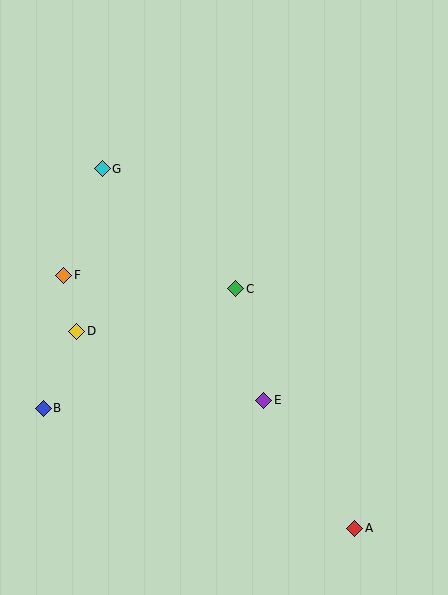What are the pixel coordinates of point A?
Point A is at (355, 528).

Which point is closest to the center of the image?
Point C at (236, 289) is closest to the center.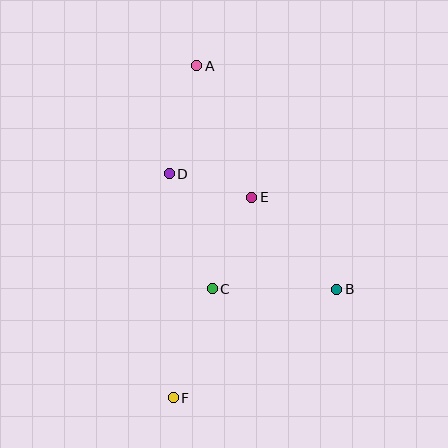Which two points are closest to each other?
Points D and E are closest to each other.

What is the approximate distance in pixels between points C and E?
The distance between C and E is approximately 100 pixels.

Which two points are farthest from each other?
Points A and F are farthest from each other.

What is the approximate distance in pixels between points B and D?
The distance between B and D is approximately 203 pixels.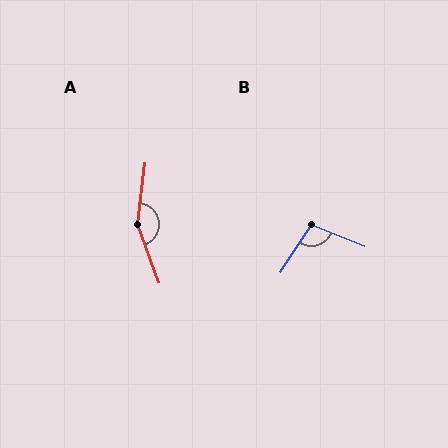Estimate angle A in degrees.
Approximately 152 degrees.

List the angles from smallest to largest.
B (101°), A (152°).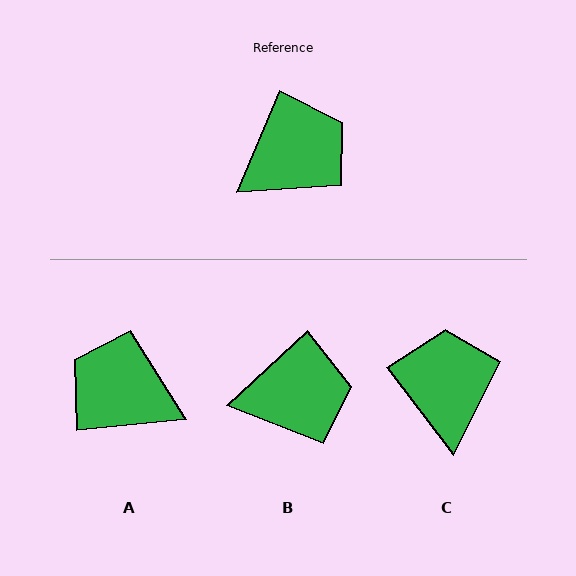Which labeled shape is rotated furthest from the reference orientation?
A, about 119 degrees away.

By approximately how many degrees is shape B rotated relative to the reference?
Approximately 25 degrees clockwise.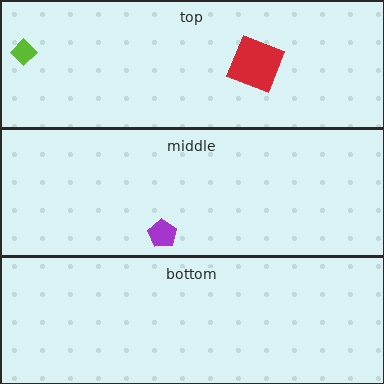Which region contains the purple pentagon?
The middle region.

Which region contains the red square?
The top region.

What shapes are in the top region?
The lime diamond, the red square.